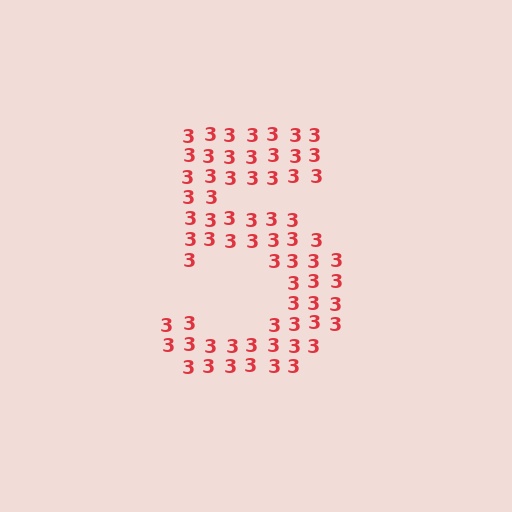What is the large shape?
The large shape is the digit 5.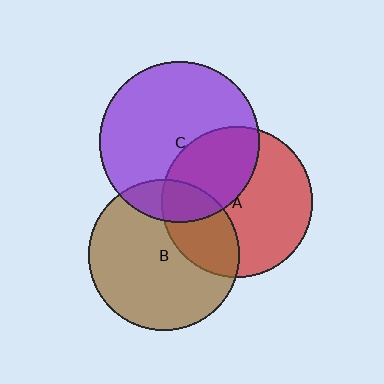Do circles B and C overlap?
Yes.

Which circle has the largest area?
Circle C (purple).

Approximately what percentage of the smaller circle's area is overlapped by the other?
Approximately 15%.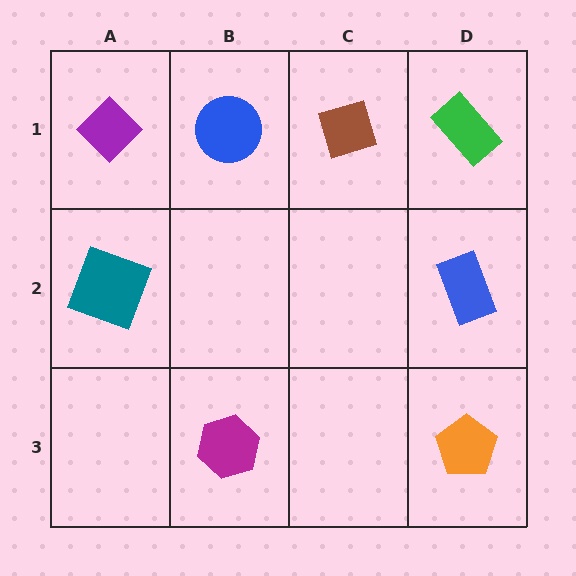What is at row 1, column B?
A blue circle.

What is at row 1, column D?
A green rectangle.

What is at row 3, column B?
A magenta hexagon.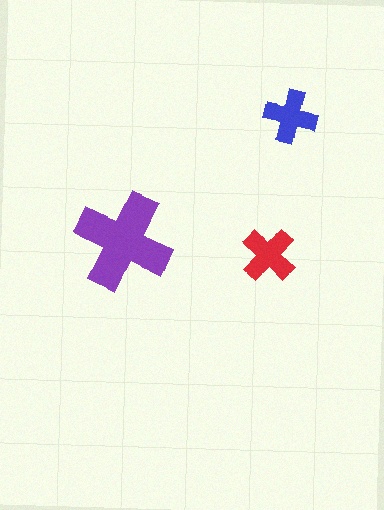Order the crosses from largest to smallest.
the purple one, the red one, the blue one.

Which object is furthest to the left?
The purple cross is leftmost.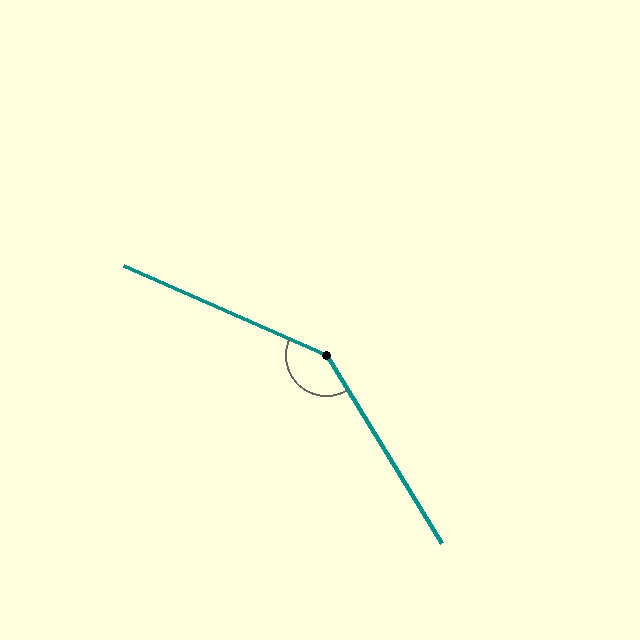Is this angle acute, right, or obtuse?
It is obtuse.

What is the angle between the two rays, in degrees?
Approximately 145 degrees.